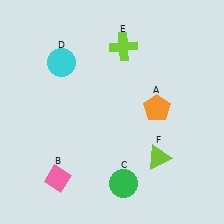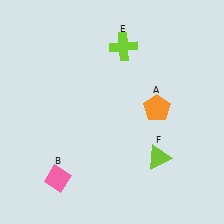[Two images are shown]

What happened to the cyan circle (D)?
The cyan circle (D) was removed in Image 2. It was in the top-left area of Image 1.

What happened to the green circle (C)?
The green circle (C) was removed in Image 2. It was in the bottom-right area of Image 1.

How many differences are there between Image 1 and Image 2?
There are 2 differences between the two images.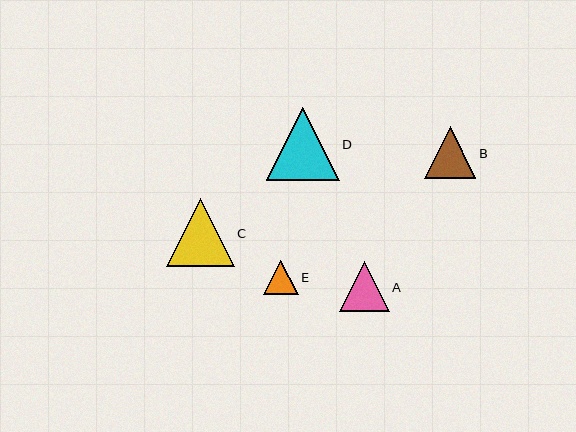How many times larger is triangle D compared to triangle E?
Triangle D is approximately 2.1 times the size of triangle E.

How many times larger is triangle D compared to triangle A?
Triangle D is approximately 1.5 times the size of triangle A.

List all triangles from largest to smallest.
From largest to smallest: D, C, B, A, E.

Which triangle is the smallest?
Triangle E is the smallest with a size of approximately 35 pixels.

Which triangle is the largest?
Triangle D is the largest with a size of approximately 73 pixels.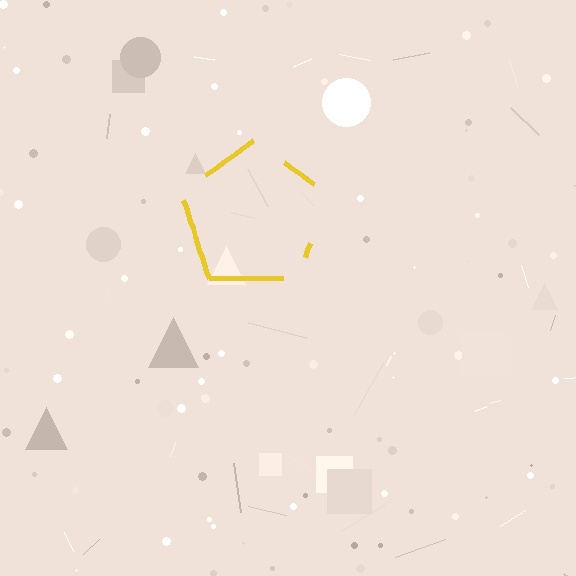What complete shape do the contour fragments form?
The contour fragments form a pentagon.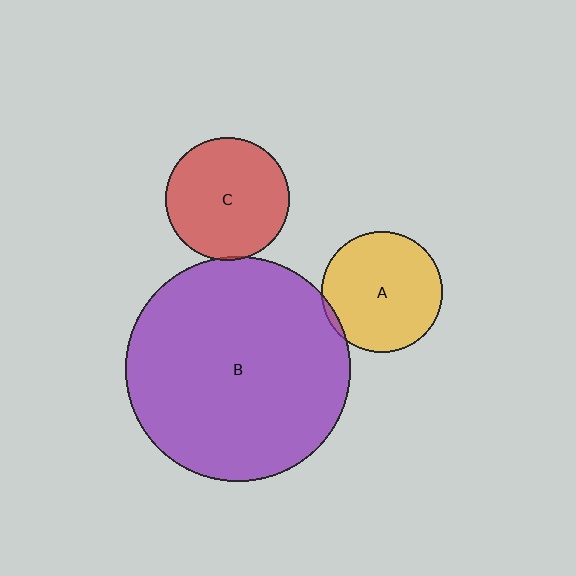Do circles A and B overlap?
Yes.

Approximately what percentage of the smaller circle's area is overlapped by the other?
Approximately 5%.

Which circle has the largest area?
Circle B (purple).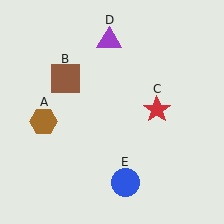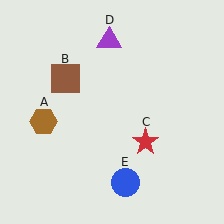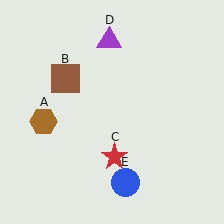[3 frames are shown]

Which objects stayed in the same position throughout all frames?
Brown hexagon (object A) and brown square (object B) and purple triangle (object D) and blue circle (object E) remained stationary.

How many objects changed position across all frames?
1 object changed position: red star (object C).